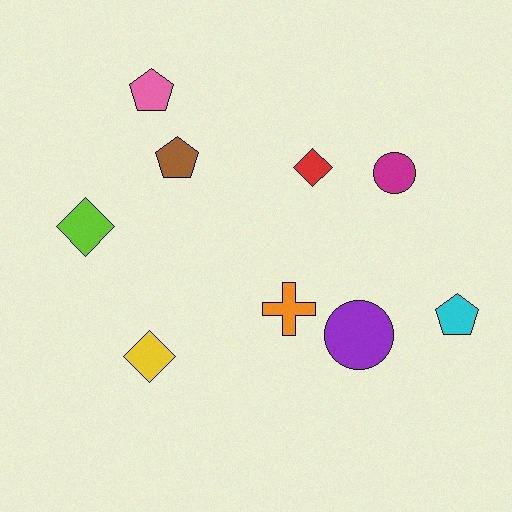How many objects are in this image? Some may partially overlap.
There are 9 objects.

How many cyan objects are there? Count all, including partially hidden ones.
There is 1 cyan object.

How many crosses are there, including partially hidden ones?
There is 1 cross.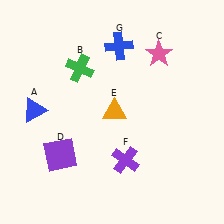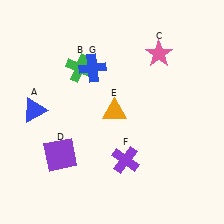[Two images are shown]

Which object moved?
The blue cross (G) moved left.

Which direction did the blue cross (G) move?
The blue cross (G) moved left.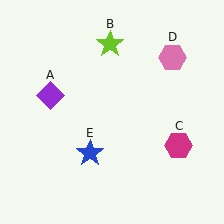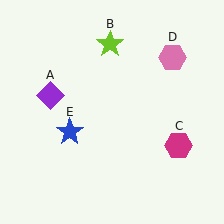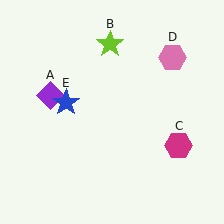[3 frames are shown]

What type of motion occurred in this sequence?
The blue star (object E) rotated clockwise around the center of the scene.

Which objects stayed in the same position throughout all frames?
Purple diamond (object A) and lime star (object B) and magenta hexagon (object C) and pink hexagon (object D) remained stationary.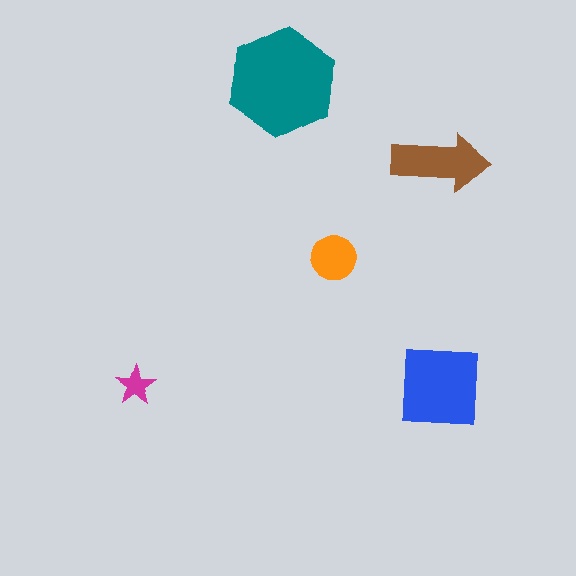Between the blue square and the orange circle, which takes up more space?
The blue square.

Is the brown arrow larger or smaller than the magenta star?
Larger.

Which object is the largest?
The teal hexagon.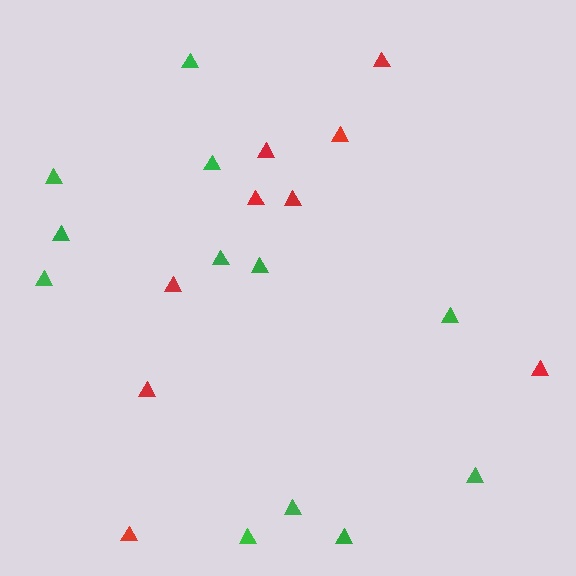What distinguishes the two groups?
There are 2 groups: one group of red triangles (9) and one group of green triangles (12).